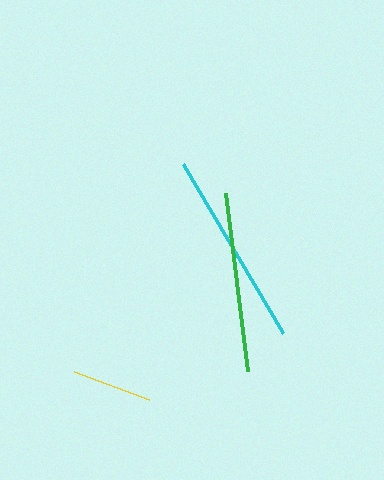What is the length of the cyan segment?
The cyan segment is approximately 197 pixels long.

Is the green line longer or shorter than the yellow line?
The green line is longer than the yellow line.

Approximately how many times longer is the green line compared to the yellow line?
The green line is approximately 2.2 times the length of the yellow line.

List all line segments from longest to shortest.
From longest to shortest: cyan, green, yellow.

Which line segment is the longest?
The cyan line is the longest at approximately 197 pixels.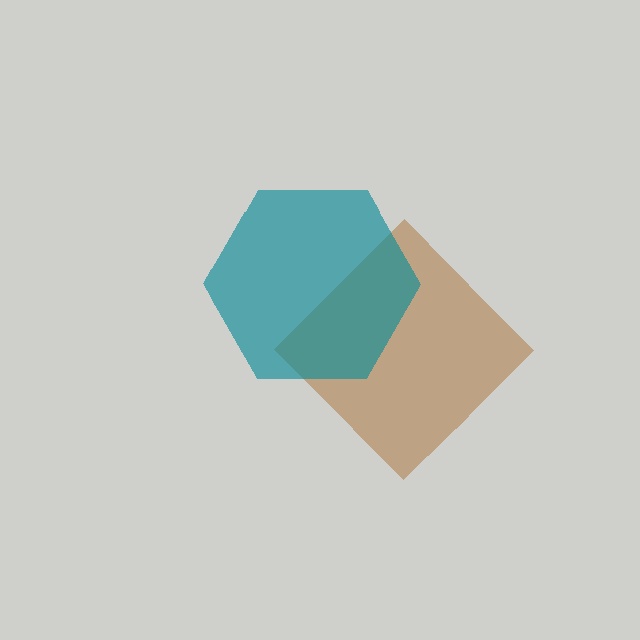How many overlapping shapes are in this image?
There are 2 overlapping shapes in the image.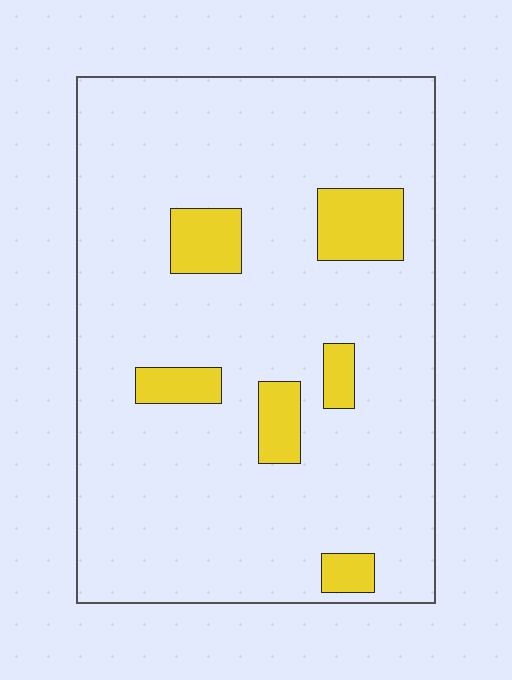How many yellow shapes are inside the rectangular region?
6.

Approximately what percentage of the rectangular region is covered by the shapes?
Approximately 10%.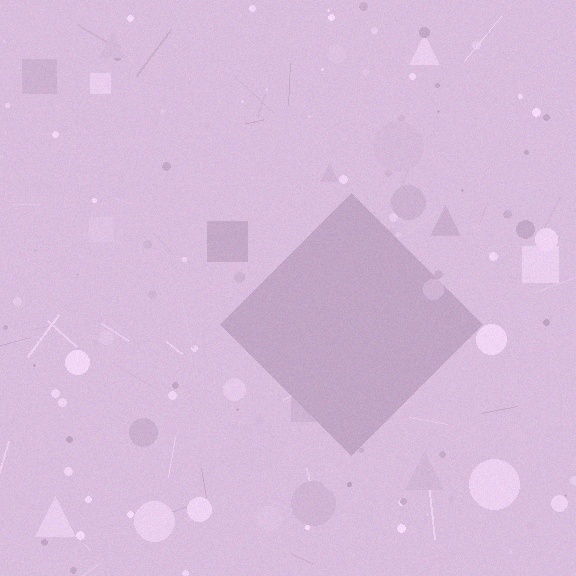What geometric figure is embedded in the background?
A diamond is embedded in the background.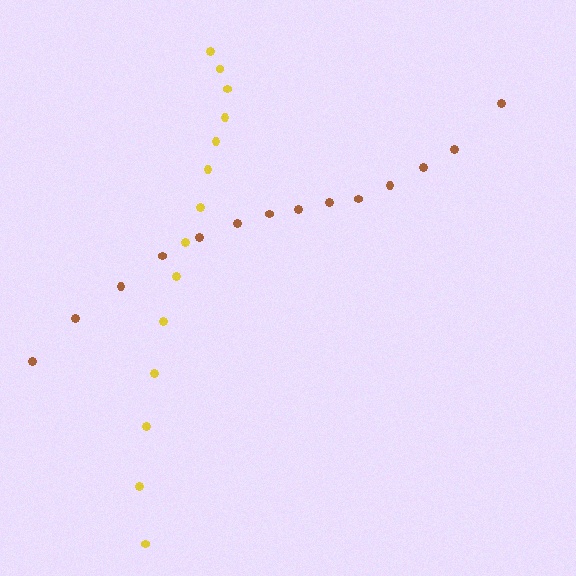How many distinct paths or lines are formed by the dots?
There are 2 distinct paths.